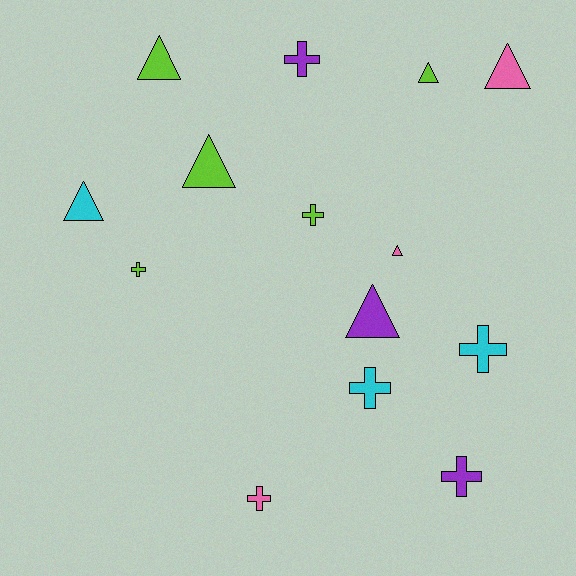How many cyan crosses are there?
There are 2 cyan crosses.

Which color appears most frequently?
Lime, with 5 objects.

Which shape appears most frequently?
Cross, with 7 objects.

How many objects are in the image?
There are 14 objects.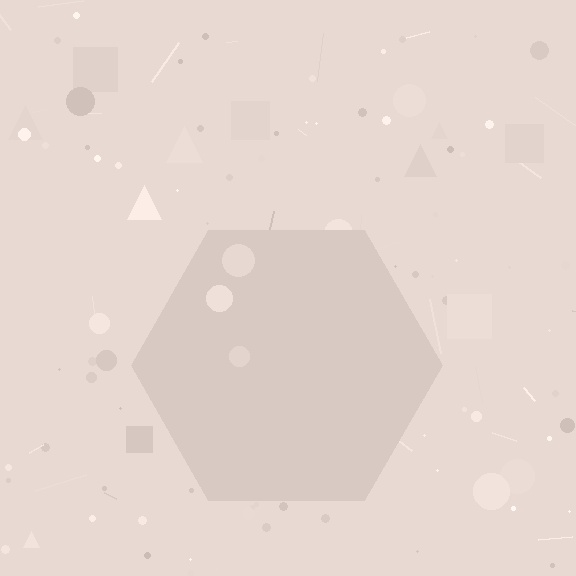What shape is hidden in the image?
A hexagon is hidden in the image.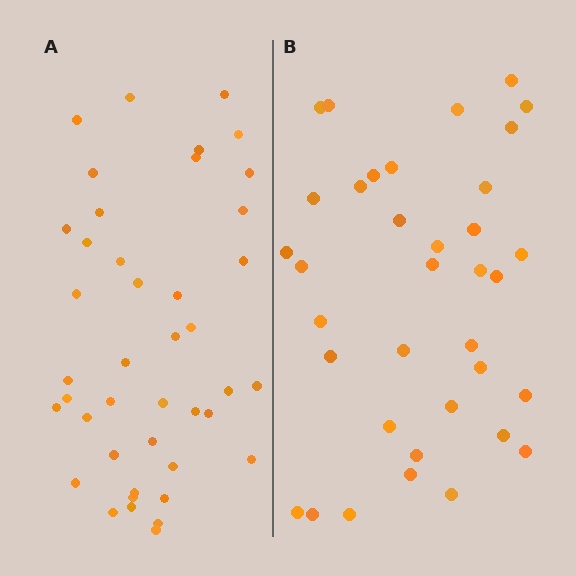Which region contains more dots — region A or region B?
Region A (the left region) has more dots.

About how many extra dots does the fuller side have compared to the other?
Region A has about 6 more dots than region B.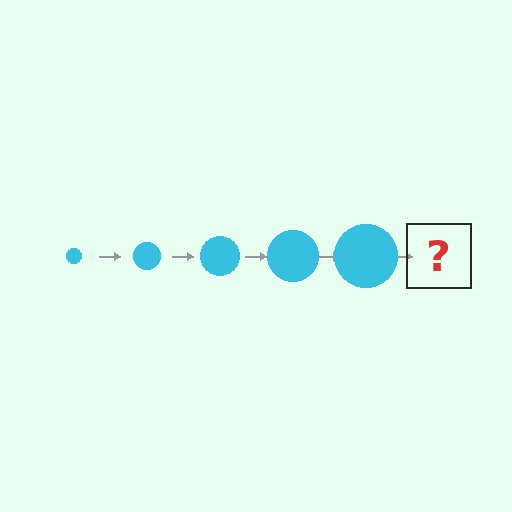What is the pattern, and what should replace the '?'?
The pattern is that the circle gets progressively larger each step. The '?' should be a cyan circle, larger than the previous one.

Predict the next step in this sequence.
The next step is a cyan circle, larger than the previous one.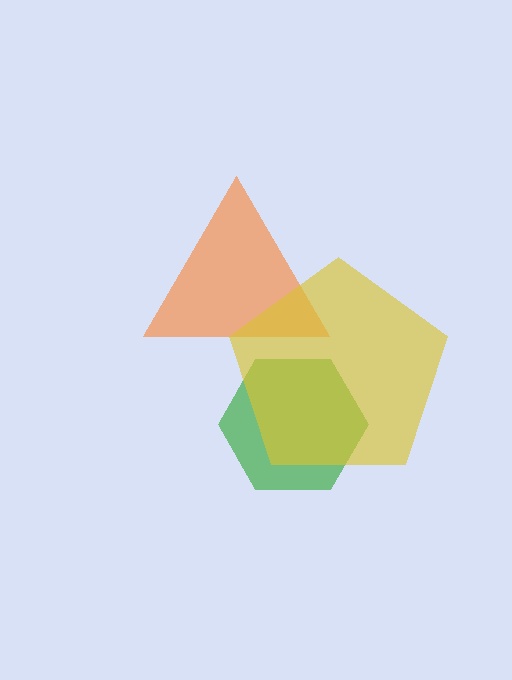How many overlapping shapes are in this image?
There are 3 overlapping shapes in the image.